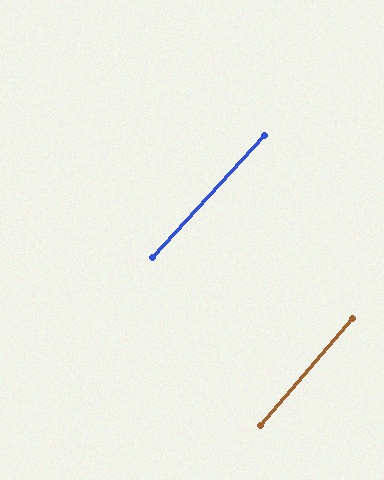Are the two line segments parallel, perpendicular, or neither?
Parallel — their directions differ by only 2.0°.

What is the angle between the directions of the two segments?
Approximately 2 degrees.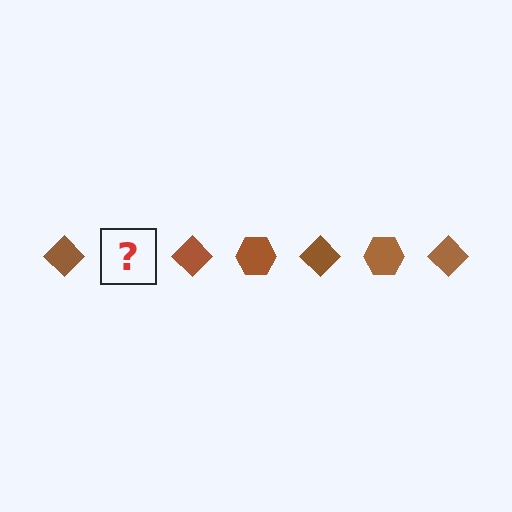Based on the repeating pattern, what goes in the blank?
The blank should be a brown hexagon.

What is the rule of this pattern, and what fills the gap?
The rule is that the pattern cycles through diamond, hexagon shapes in brown. The gap should be filled with a brown hexagon.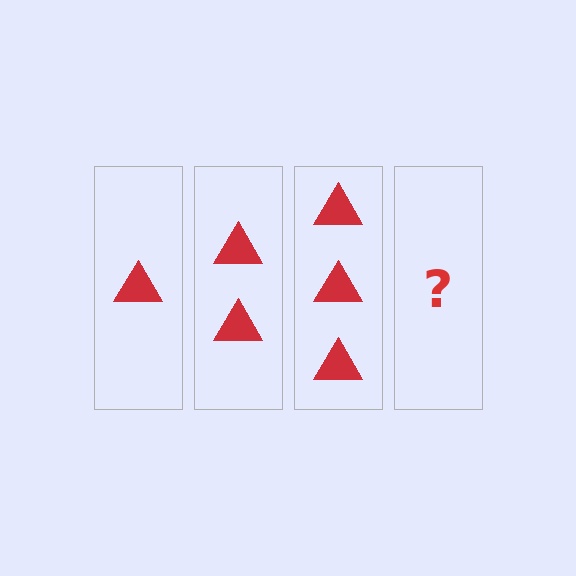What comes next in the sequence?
The next element should be 4 triangles.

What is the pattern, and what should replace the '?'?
The pattern is that each step adds one more triangle. The '?' should be 4 triangles.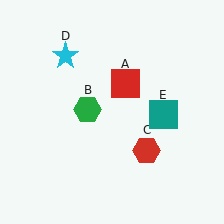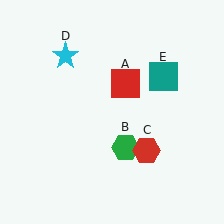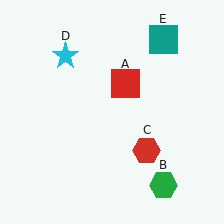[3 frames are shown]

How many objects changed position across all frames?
2 objects changed position: green hexagon (object B), teal square (object E).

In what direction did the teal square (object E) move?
The teal square (object E) moved up.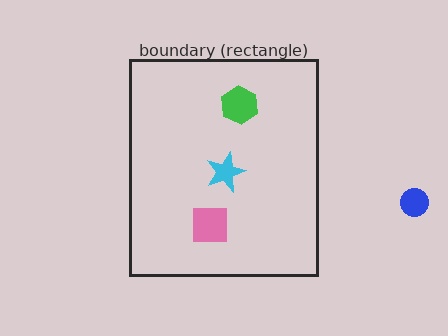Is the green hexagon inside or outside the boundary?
Inside.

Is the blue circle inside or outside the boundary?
Outside.